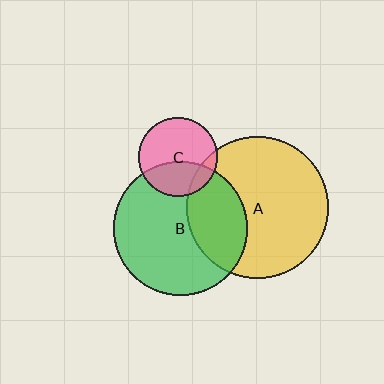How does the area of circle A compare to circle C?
Approximately 3.3 times.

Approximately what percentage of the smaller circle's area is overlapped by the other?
Approximately 15%.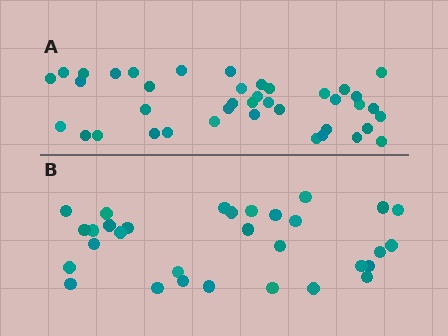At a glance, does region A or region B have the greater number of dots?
Region A (the top region) has more dots.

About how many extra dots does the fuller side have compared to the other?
Region A has roughly 8 or so more dots than region B.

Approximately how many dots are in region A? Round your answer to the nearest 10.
About 40 dots.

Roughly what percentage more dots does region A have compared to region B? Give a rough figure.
About 30% more.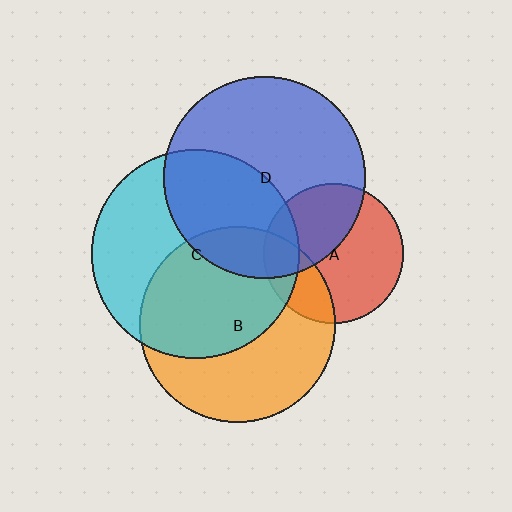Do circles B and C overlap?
Yes.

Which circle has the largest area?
Circle C (cyan).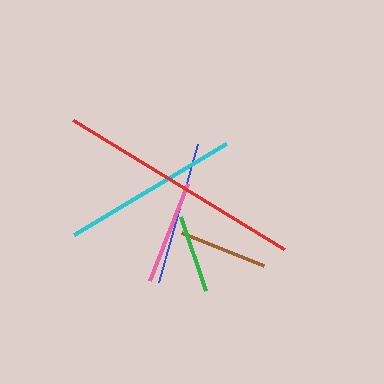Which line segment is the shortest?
The green line is the shortest at approximately 78 pixels.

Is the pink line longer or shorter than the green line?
The pink line is longer than the green line.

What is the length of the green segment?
The green segment is approximately 78 pixels long.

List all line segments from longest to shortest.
From longest to shortest: red, cyan, blue, pink, brown, green.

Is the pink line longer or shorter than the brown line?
The pink line is longer than the brown line.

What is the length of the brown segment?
The brown segment is approximately 89 pixels long.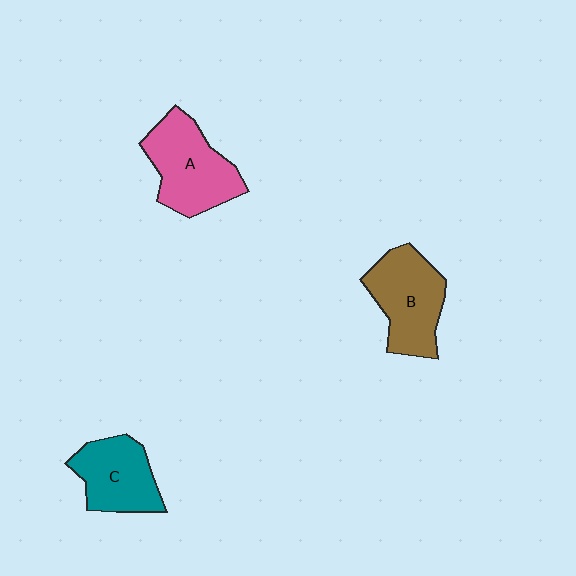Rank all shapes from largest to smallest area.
From largest to smallest: A (pink), B (brown), C (teal).